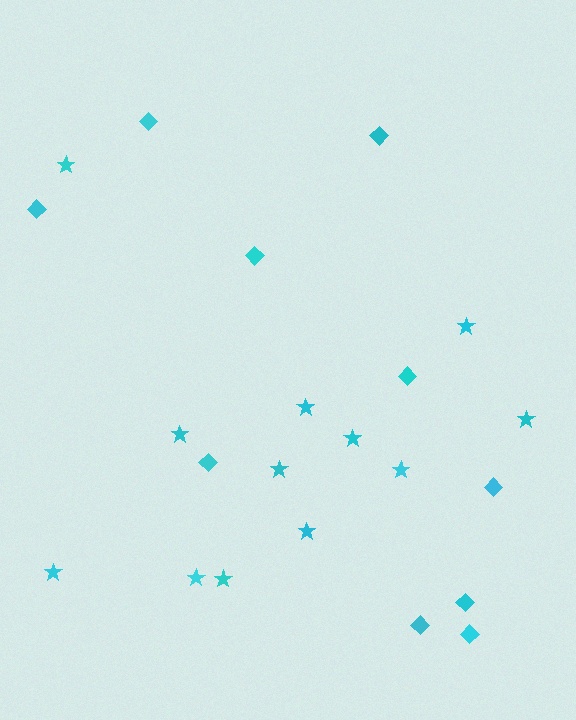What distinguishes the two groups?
There are 2 groups: one group of stars (12) and one group of diamonds (10).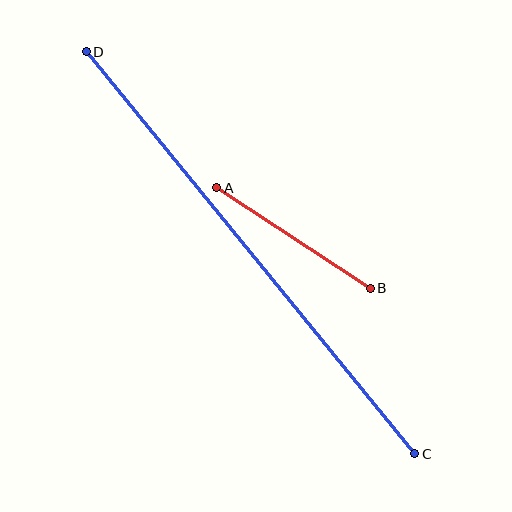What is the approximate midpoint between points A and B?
The midpoint is at approximately (293, 238) pixels.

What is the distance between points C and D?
The distance is approximately 519 pixels.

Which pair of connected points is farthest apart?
Points C and D are farthest apart.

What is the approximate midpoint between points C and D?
The midpoint is at approximately (251, 253) pixels.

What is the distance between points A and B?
The distance is approximately 184 pixels.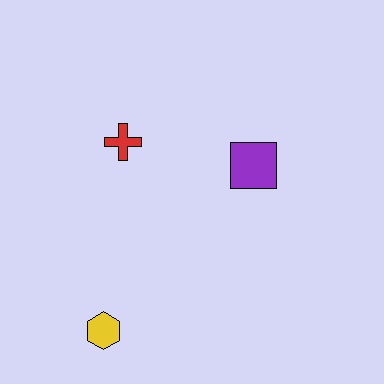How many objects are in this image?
There are 3 objects.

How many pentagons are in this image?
There are no pentagons.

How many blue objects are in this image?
There are no blue objects.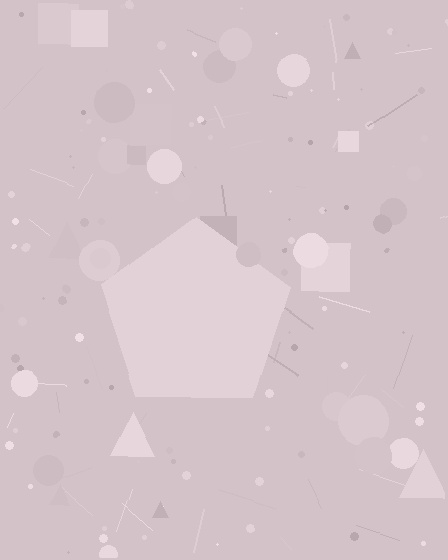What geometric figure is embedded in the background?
A pentagon is embedded in the background.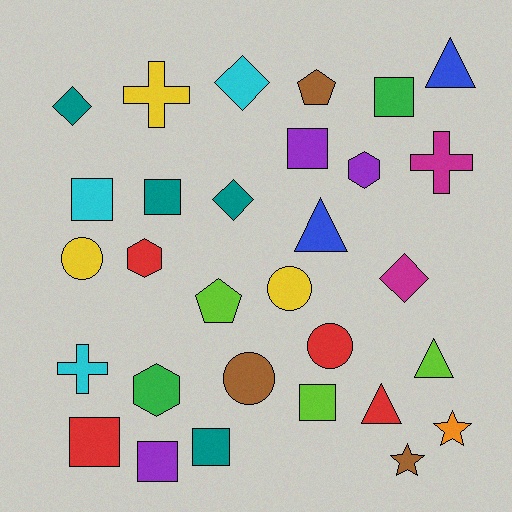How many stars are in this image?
There are 2 stars.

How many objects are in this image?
There are 30 objects.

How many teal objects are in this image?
There are 4 teal objects.